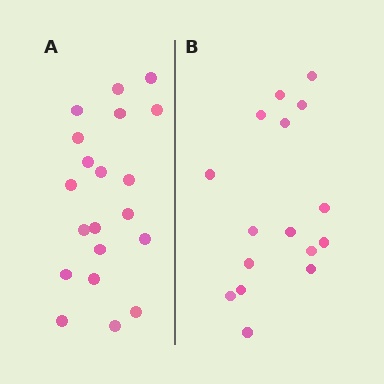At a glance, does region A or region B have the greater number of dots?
Region A (the left region) has more dots.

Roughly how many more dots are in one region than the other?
Region A has about 4 more dots than region B.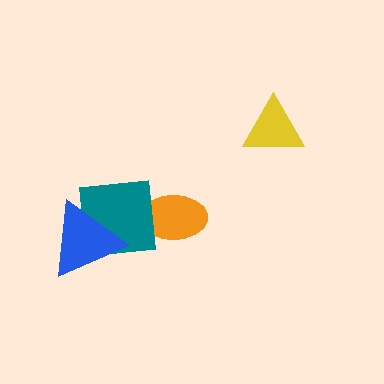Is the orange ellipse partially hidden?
Yes, it is partially covered by another shape.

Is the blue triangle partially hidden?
No, no other shape covers it.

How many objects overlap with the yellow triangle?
0 objects overlap with the yellow triangle.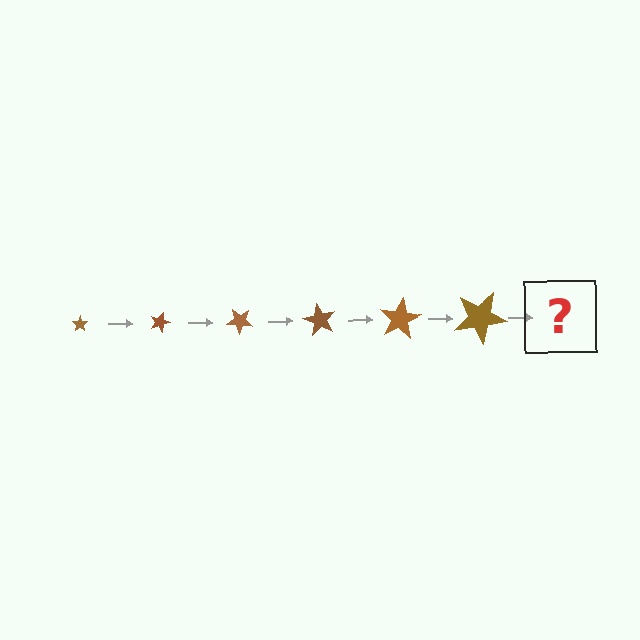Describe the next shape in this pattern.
It should be a star, larger than the previous one and rotated 120 degrees from the start.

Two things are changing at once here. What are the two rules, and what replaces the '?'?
The two rules are that the star grows larger each step and it rotates 20 degrees each step. The '?' should be a star, larger than the previous one and rotated 120 degrees from the start.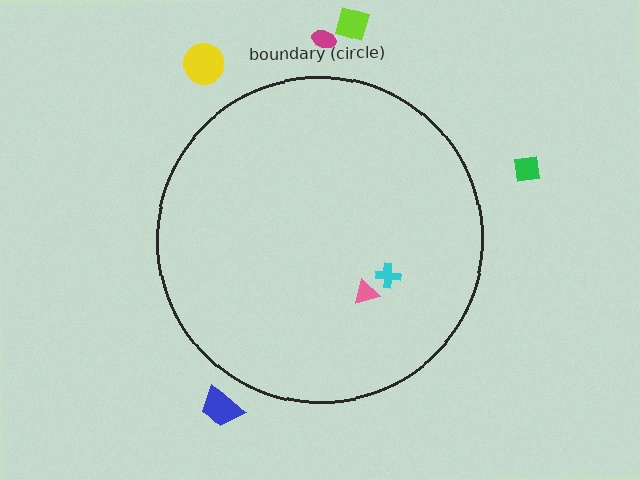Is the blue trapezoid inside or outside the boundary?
Outside.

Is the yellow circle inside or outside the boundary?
Outside.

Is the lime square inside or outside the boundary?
Outside.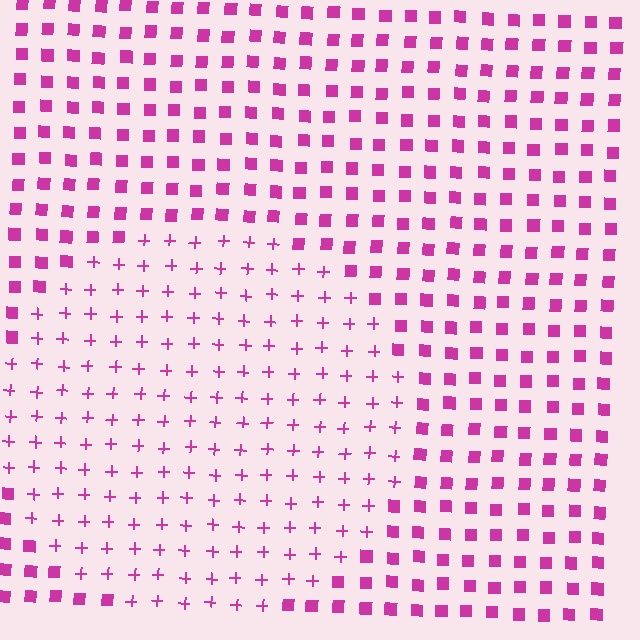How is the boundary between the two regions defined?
The boundary is defined by a change in element shape: plus signs inside vs. squares outside. All elements share the same color and spacing.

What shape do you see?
I see a circle.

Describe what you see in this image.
The image is filled with small magenta elements arranged in a uniform grid. A circle-shaped region contains plus signs, while the surrounding area contains squares. The boundary is defined purely by the change in element shape.